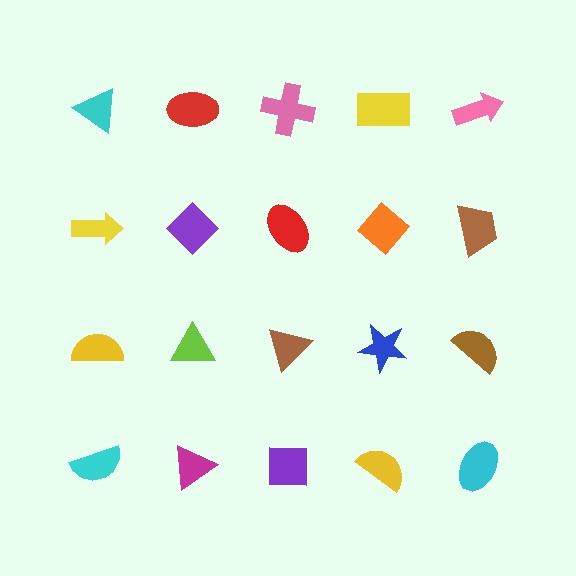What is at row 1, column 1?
A cyan triangle.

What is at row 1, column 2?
A red ellipse.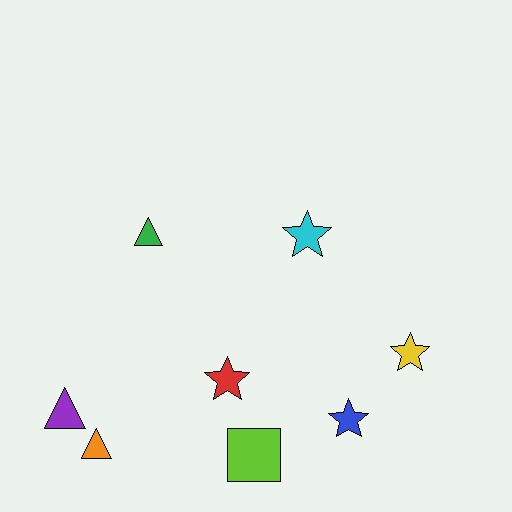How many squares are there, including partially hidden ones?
There is 1 square.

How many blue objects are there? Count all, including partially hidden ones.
There is 1 blue object.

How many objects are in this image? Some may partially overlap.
There are 8 objects.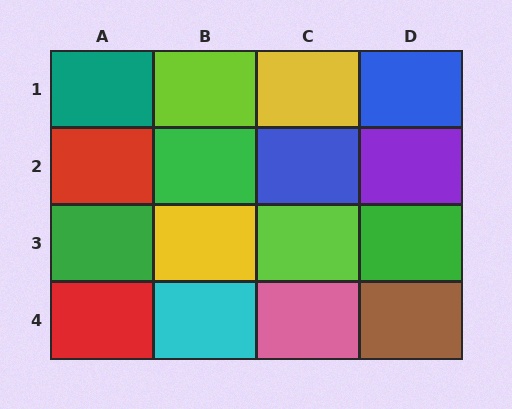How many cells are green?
3 cells are green.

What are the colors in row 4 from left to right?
Red, cyan, pink, brown.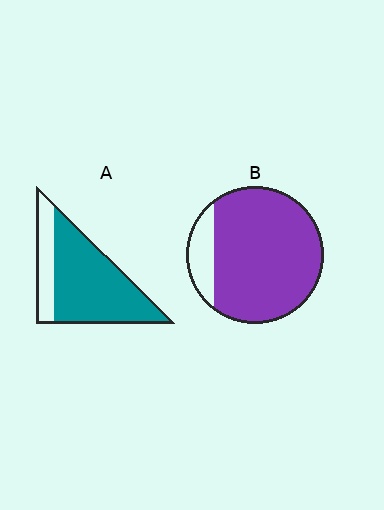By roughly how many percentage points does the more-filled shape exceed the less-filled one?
By roughly 10 percentage points (B over A).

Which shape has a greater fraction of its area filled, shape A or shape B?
Shape B.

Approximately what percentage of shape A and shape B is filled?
A is approximately 75% and B is approximately 85%.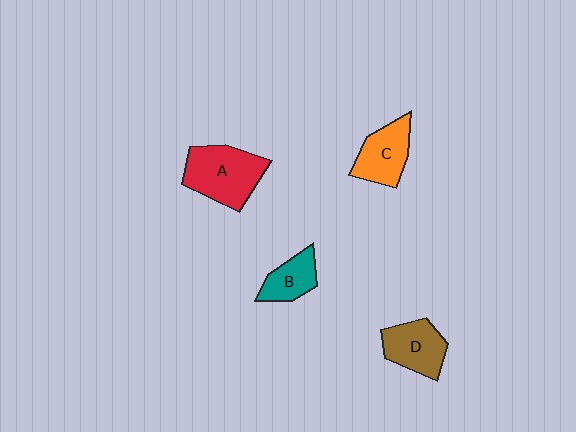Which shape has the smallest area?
Shape B (teal).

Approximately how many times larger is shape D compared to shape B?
Approximately 1.4 times.